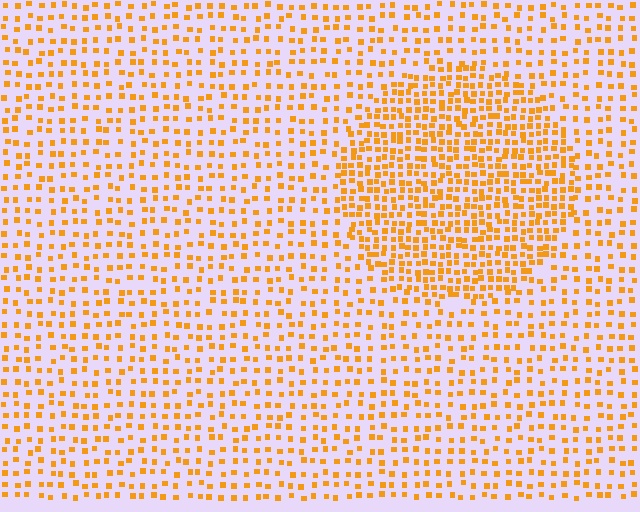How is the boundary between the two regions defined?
The boundary is defined by a change in element density (approximately 2.0x ratio). All elements are the same color, size, and shape.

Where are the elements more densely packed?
The elements are more densely packed inside the circle boundary.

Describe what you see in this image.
The image contains small orange elements arranged at two different densities. A circle-shaped region is visible where the elements are more densely packed than the surrounding area.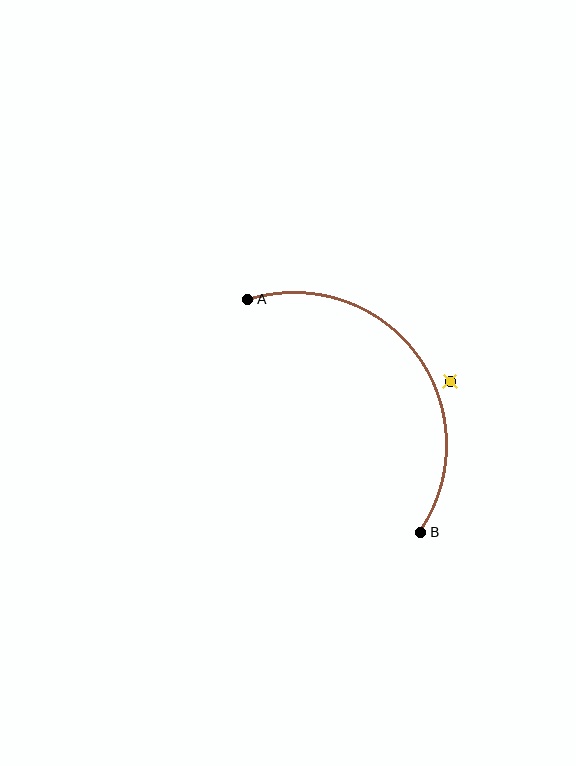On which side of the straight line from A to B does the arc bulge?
The arc bulges above and to the right of the straight line connecting A and B.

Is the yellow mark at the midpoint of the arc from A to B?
No — the yellow mark does not lie on the arc at all. It sits slightly outside the curve.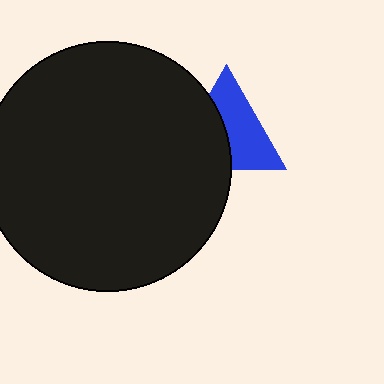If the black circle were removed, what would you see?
You would see the complete blue triangle.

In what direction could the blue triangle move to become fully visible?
The blue triangle could move right. That would shift it out from behind the black circle entirely.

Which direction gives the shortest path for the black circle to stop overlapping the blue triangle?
Moving left gives the shortest separation.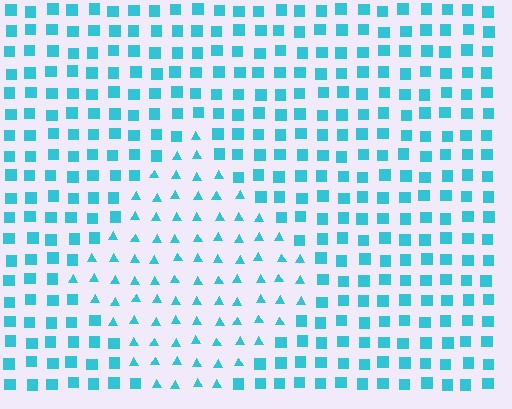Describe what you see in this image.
The image is filled with small cyan elements arranged in a uniform grid. A diamond-shaped region contains triangles, while the surrounding area contains squares. The boundary is defined purely by the change in element shape.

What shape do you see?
I see a diamond.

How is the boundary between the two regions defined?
The boundary is defined by a change in element shape: triangles inside vs. squares outside. All elements share the same color and spacing.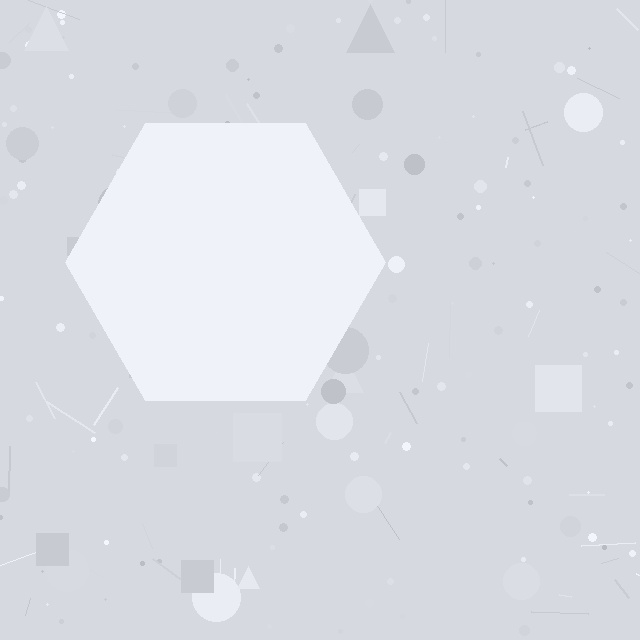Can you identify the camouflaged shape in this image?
The camouflaged shape is a hexagon.